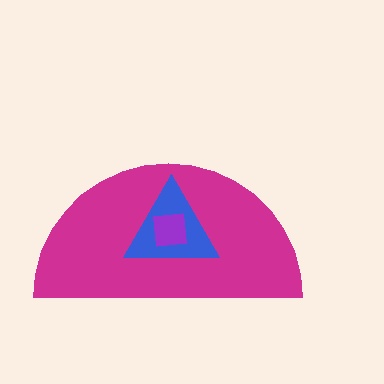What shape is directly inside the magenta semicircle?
The blue triangle.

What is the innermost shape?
The purple square.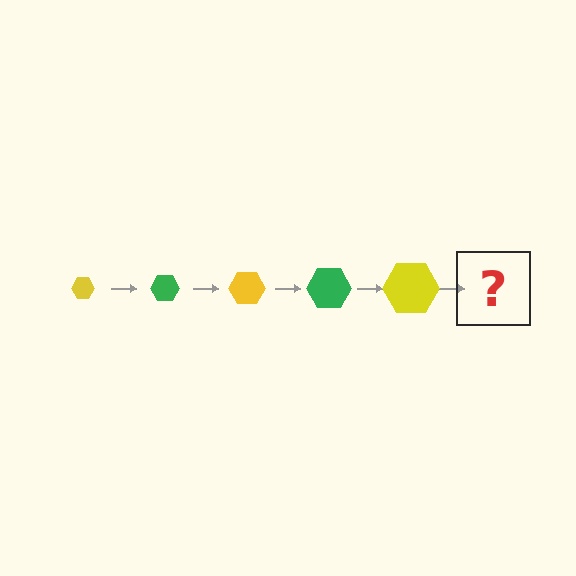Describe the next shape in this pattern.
It should be a green hexagon, larger than the previous one.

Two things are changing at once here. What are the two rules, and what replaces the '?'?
The two rules are that the hexagon grows larger each step and the color cycles through yellow and green. The '?' should be a green hexagon, larger than the previous one.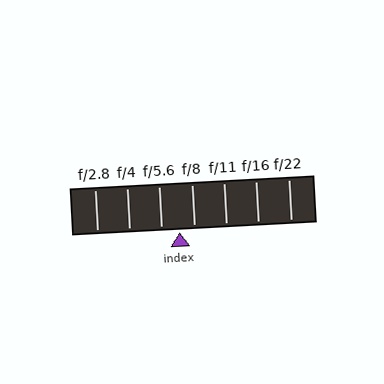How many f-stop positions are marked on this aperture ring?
There are 7 f-stop positions marked.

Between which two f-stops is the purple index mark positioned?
The index mark is between f/5.6 and f/8.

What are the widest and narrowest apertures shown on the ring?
The widest aperture shown is f/2.8 and the narrowest is f/22.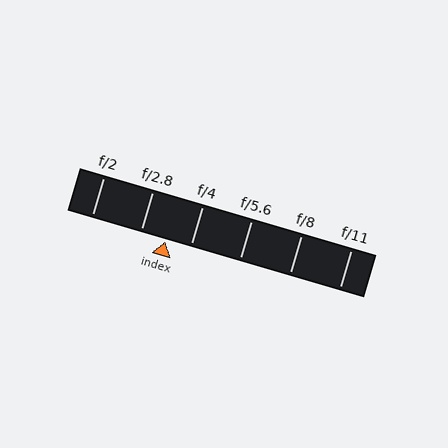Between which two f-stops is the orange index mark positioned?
The index mark is between f/2.8 and f/4.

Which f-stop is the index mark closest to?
The index mark is closest to f/4.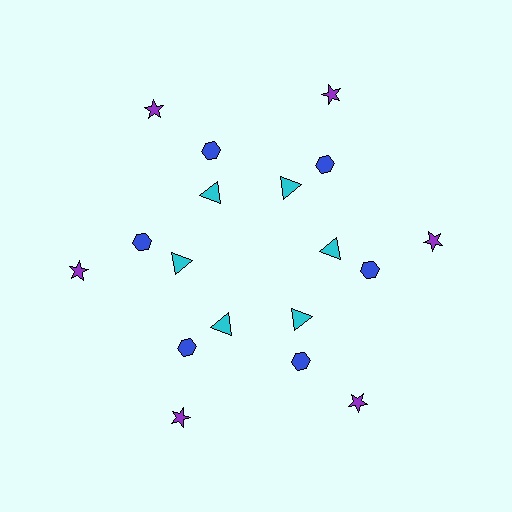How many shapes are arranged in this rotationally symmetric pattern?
There are 18 shapes, arranged in 6 groups of 3.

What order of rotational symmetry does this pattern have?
This pattern has 6-fold rotational symmetry.